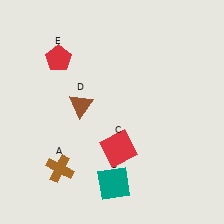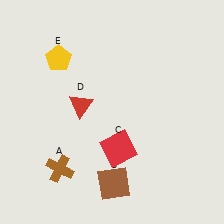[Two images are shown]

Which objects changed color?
B changed from teal to brown. D changed from brown to red. E changed from red to yellow.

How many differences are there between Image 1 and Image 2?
There are 3 differences between the two images.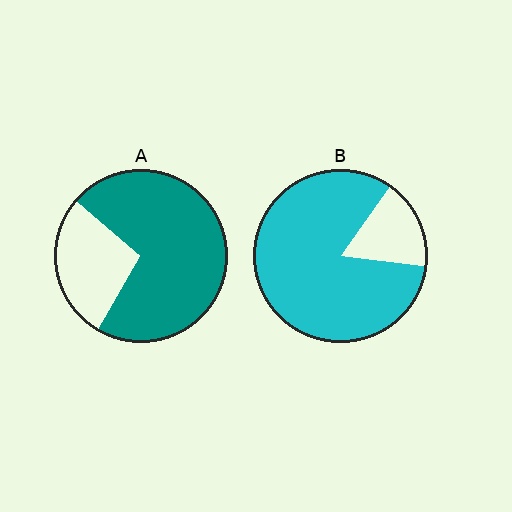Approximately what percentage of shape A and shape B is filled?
A is approximately 70% and B is approximately 85%.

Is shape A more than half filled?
Yes.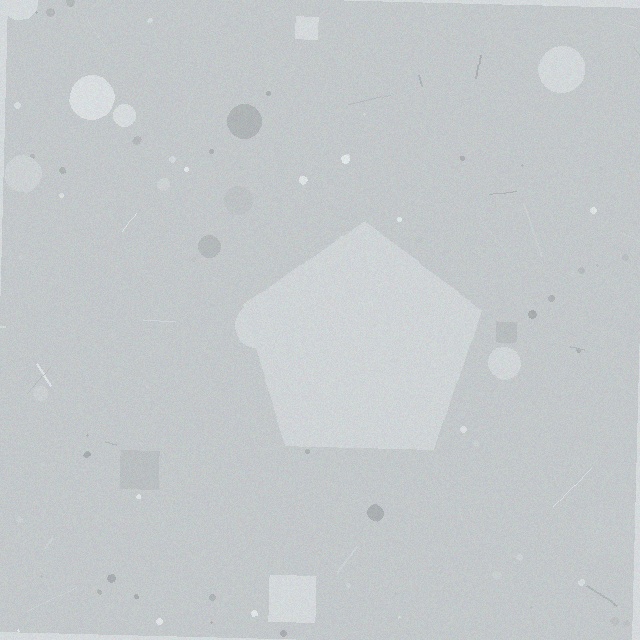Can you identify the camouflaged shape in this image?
The camouflaged shape is a pentagon.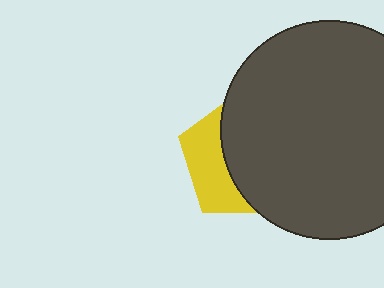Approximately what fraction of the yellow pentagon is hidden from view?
Roughly 65% of the yellow pentagon is hidden behind the dark gray circle.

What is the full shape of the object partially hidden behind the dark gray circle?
The partially hidden object is a yellow pentagon.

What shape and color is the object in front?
The object in front is a dark gray circle.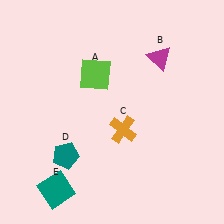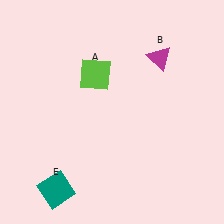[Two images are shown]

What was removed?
The orange cross (C), the teal pentagon (D) were removed in Image 2.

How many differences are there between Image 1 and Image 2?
There are 2 differences between the two images.